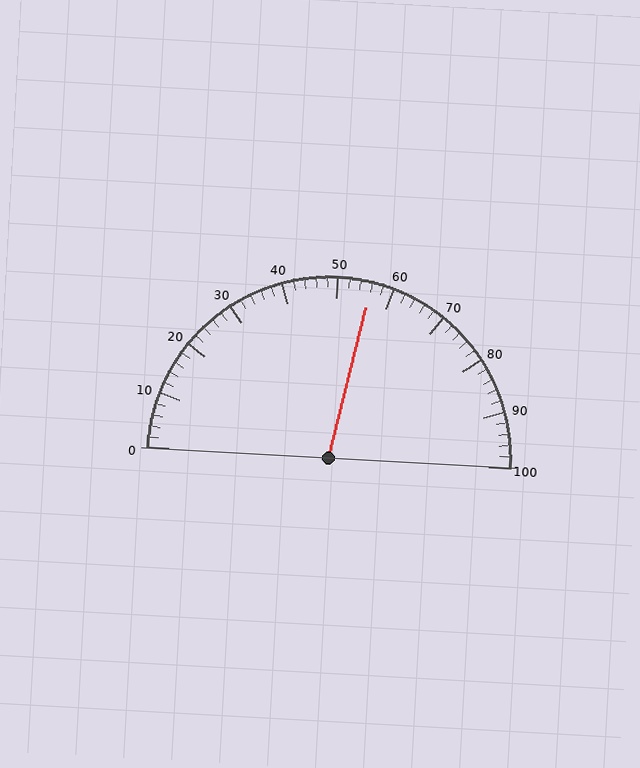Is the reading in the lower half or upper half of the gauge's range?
The reading is in the upper half of the range (0 to 100).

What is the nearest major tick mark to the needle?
The nearest major tick mark is 60.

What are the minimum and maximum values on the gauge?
The gauge ranges from 0 to 100.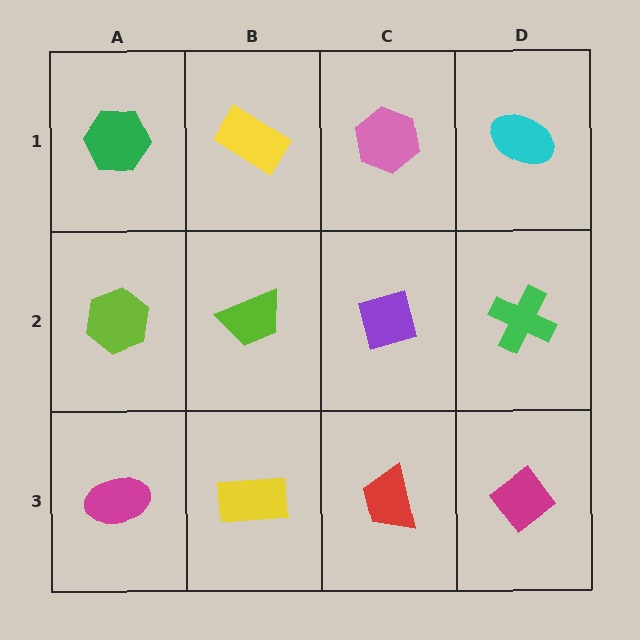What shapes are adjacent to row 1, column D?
A green cross (row 2, column D), a pink hexagon (row 1, column C).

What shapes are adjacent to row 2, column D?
A cyan ellipse (row 1, column D), a magenta diamond (row 3, column D), a purple square (row 2, column C).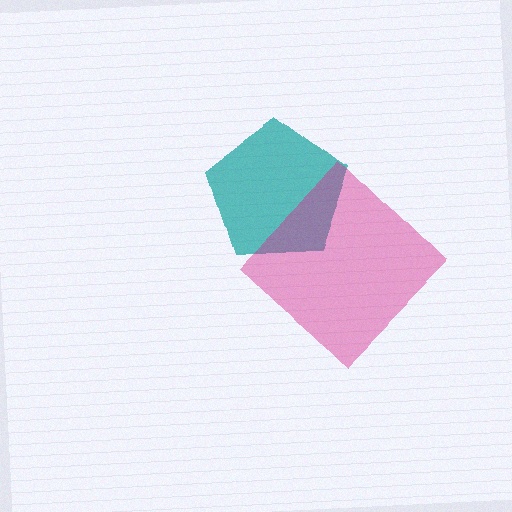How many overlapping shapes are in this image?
There are 2 overlapping shapes in the image.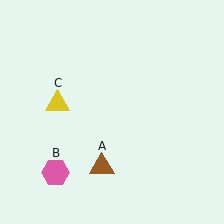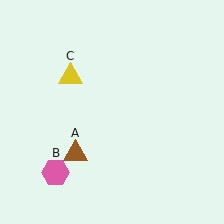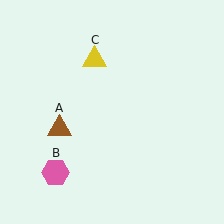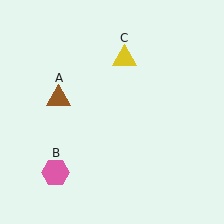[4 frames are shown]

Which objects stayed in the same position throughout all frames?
Pink hexagon (object B) remained stationary.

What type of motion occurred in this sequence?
The brown triangle (object A), yellow triangle (object C) rotated clockwise around the center of the scene.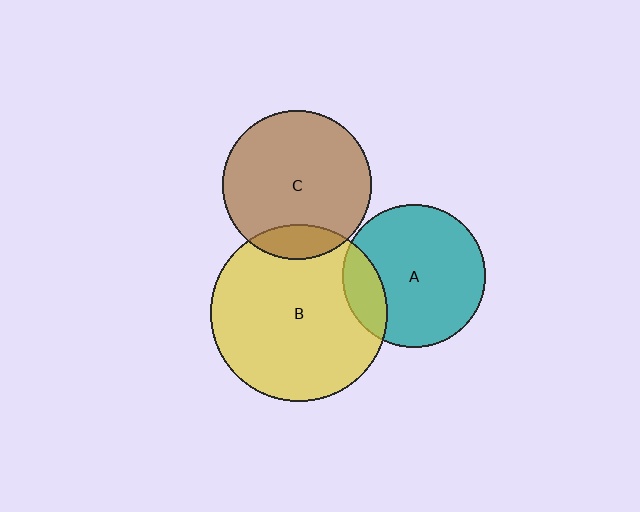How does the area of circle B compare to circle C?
Approximately 1.4 times.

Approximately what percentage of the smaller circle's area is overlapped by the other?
Approximately 15%.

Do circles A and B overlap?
Yes.